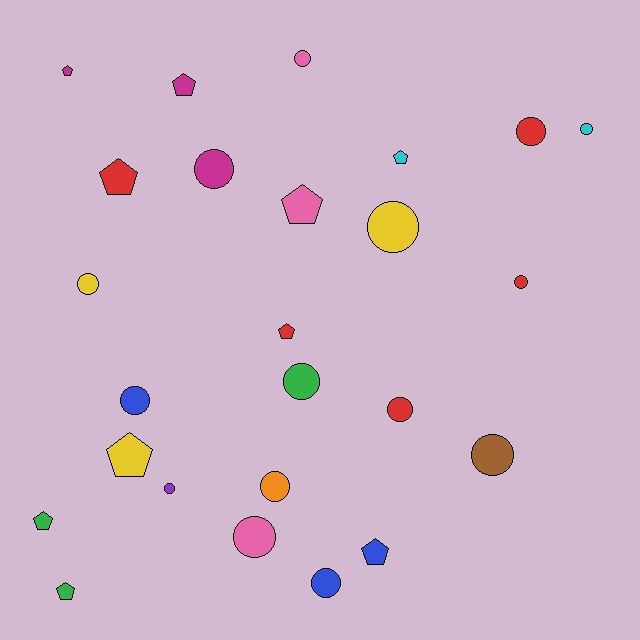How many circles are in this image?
There are 15 circles.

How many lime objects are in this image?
There are no lime objects.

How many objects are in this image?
There are 25 objects.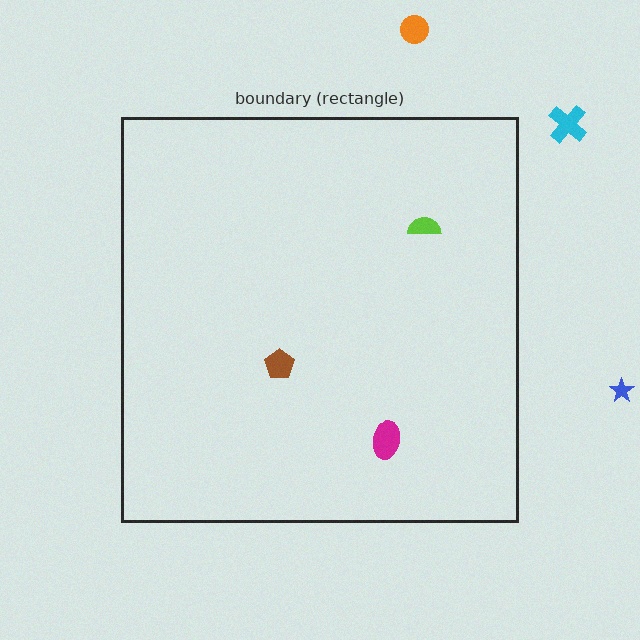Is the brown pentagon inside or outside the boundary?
Inside.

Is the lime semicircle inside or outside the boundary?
Inside.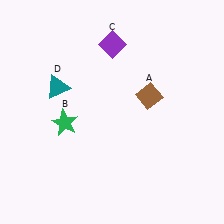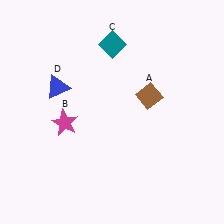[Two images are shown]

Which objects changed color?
B changed from green to magenta. C changed from purple to teal. D changed from teal to blue.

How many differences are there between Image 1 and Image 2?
There are 3 differences between the two images.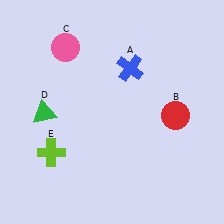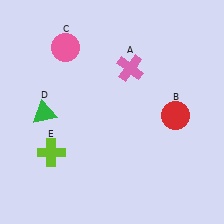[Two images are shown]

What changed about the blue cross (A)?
In Image 1, A is blue. In Image 2, it changed to pink.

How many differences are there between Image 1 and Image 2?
There is 1 difference between the two images.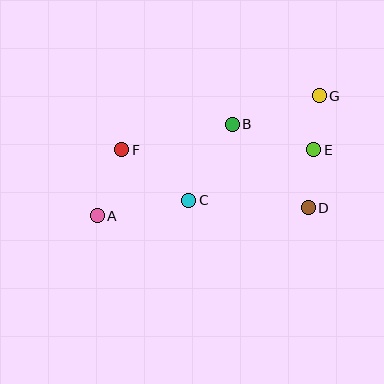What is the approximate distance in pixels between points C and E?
The distance between C and E is approximately 135 pixels.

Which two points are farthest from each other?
Points A and G are farthest from each other.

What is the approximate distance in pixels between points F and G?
The distance between F and G is approximately 205 pixels.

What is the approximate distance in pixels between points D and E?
The distance between D and E is approximately 58 pixels.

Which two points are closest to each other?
Points E and G are closest to each other.